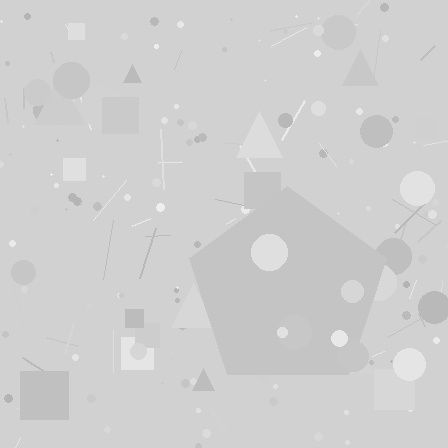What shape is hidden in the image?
A pentagon is hidden in the image.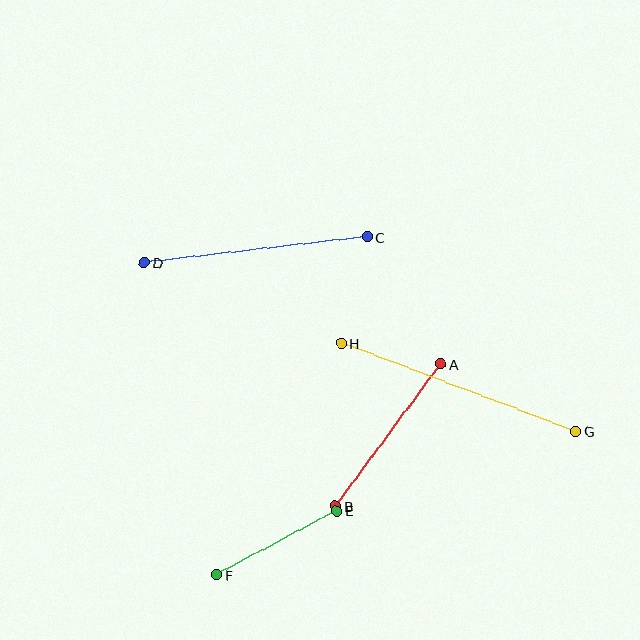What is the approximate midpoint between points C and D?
The midpoint is at approximately (256, 250) pixels.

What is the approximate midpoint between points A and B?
The midpoint is at approximately (388, 435) pixels.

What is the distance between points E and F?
The distance is approximately 136 pixels.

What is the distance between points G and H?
The distance is approximately 250 pixels.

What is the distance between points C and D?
The distance is approximately 225 pixels.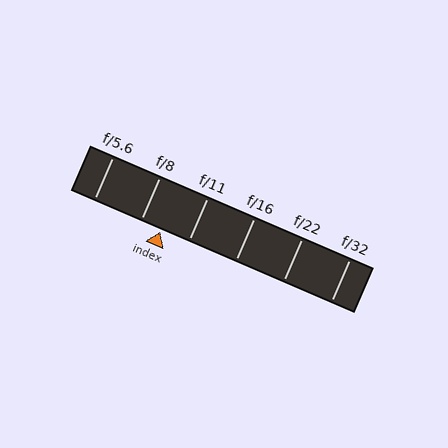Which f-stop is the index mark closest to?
The index mark is closest to f/8.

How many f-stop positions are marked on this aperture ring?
There are 6 f-stop positions marked.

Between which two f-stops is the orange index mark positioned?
The index mark is between f/8 and f/11.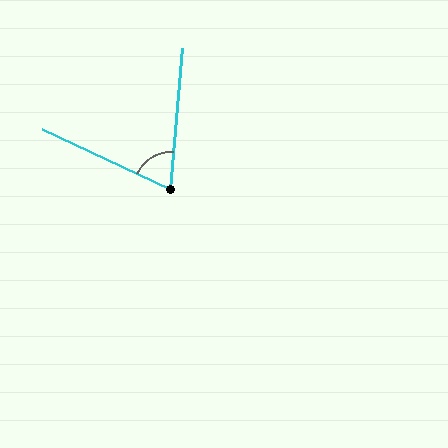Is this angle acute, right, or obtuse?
It is acute.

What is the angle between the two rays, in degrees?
Approximately 70 degrees.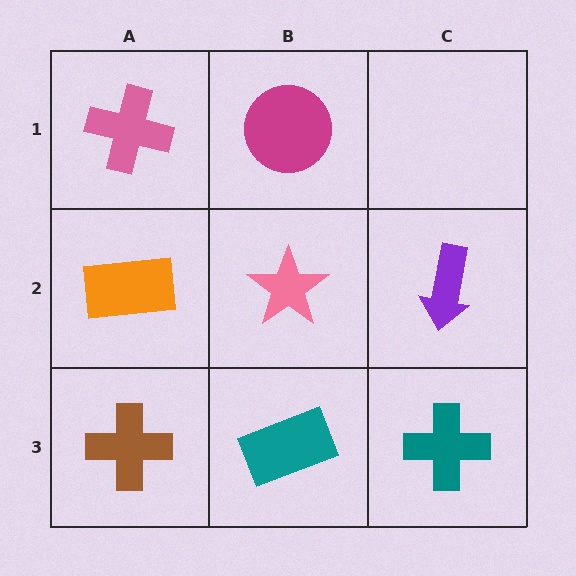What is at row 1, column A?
A pink cross.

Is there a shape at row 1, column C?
No, that cell is empty.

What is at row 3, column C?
A teal cross.